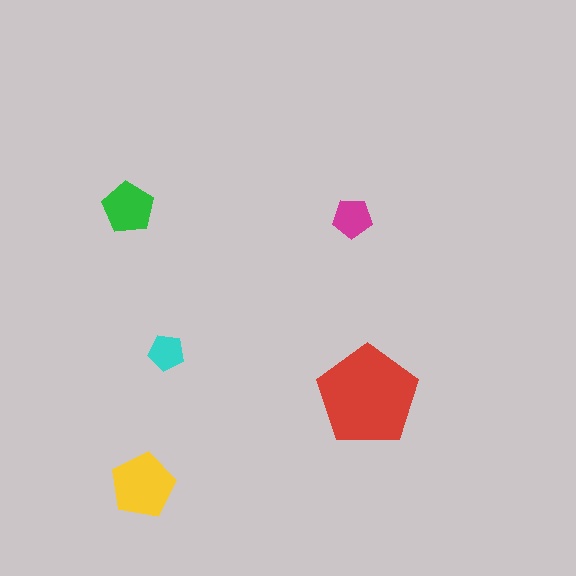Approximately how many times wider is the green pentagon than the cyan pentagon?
About 1.5 times wider.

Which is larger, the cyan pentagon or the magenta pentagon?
The magenta one.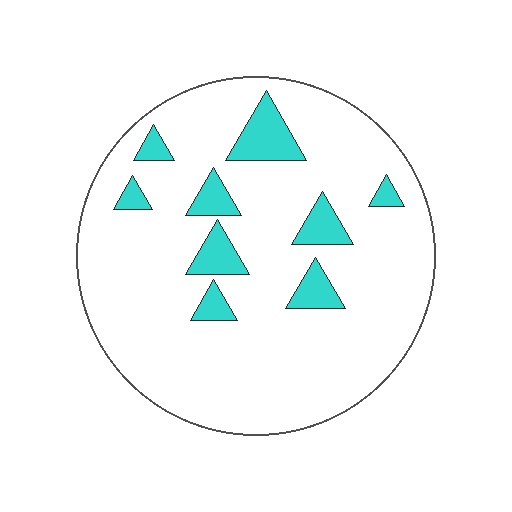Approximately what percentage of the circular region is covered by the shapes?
Approximately 10%.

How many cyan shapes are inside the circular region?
9.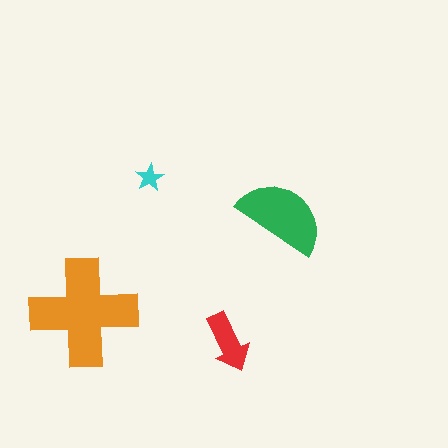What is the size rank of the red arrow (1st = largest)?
3rd.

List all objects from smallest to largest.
The cyan star, the red arrow, the green semicircle, the orange cross.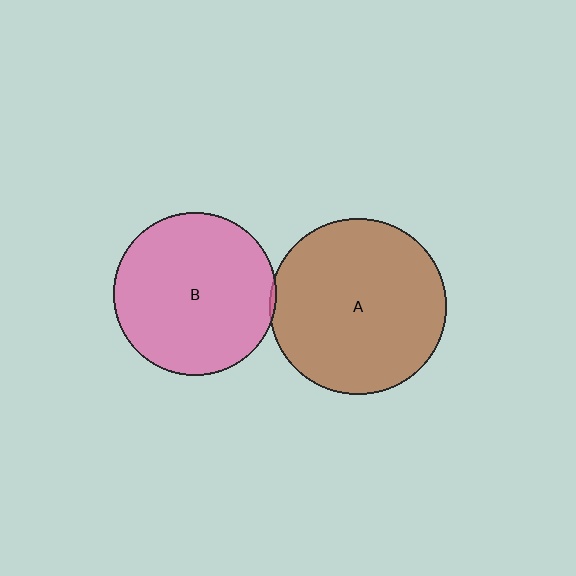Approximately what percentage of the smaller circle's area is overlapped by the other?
Approximately 5%.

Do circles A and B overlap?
Yes.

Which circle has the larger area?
Circle A (brown).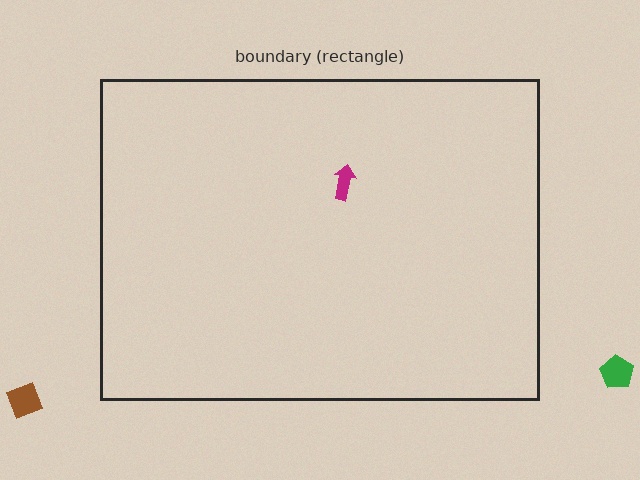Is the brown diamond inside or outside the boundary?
Outside.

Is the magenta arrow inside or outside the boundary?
Inside.